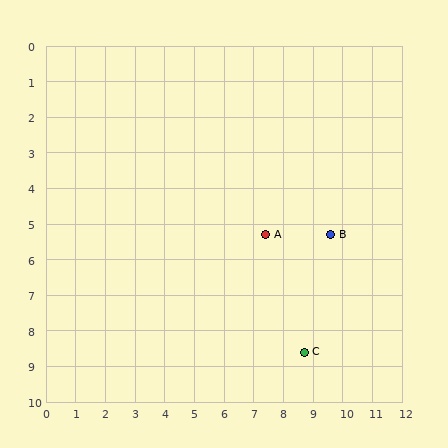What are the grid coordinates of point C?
Point C is at approximately (8.7, 8.6).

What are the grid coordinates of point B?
Point B is at approximately (9.6, 5.3).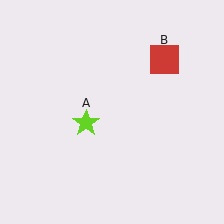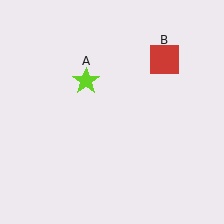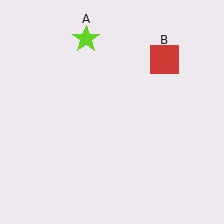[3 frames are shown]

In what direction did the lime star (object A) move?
The lime star (object A) moved up.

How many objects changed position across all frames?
1 object changed position: lime star (object A).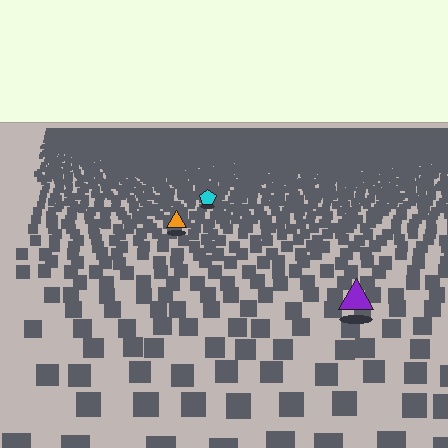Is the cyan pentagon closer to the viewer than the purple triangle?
No. The purple triangle is closer — you can tell from the texture gradient: the ground texture is coarser near it.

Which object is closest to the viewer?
The purple triangle is closest. The texture marks near it are larger and more spread out.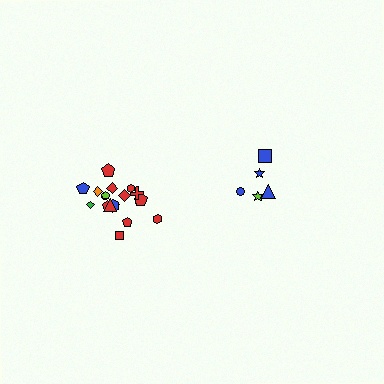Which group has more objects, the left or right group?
The left group.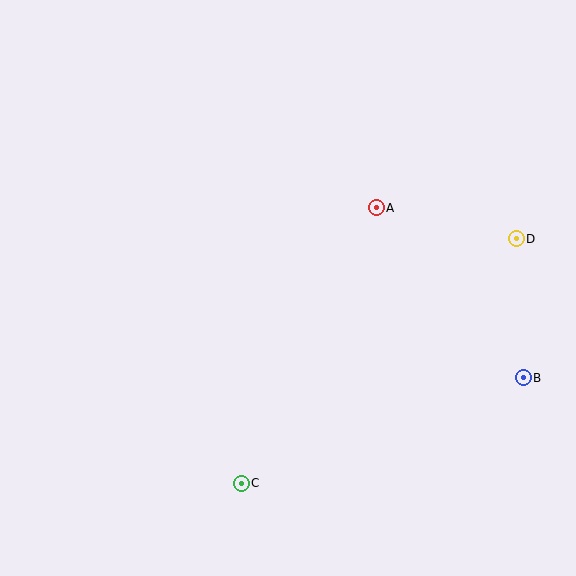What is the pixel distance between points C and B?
The distance between C and B is 301 pixels.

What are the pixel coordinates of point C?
Point C is at (241, 483).